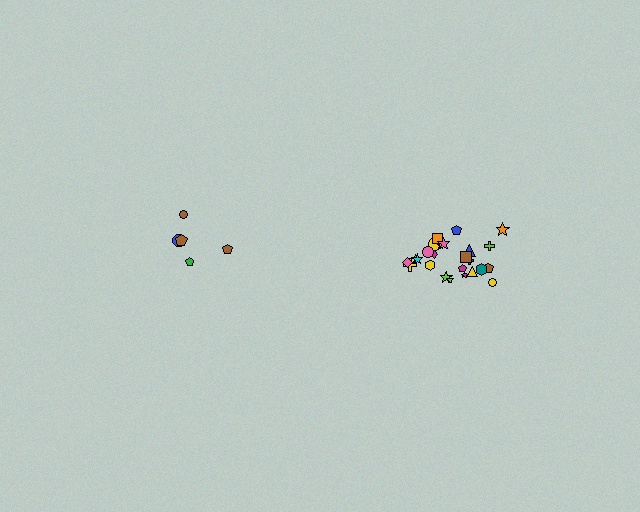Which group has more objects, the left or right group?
The right group.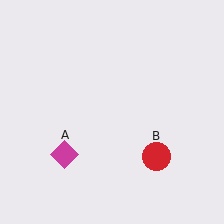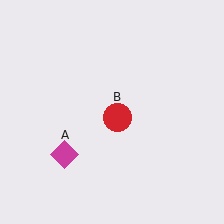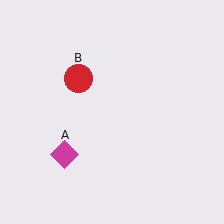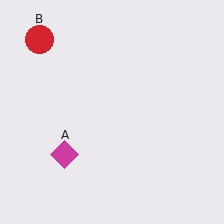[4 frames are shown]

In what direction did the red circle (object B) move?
The red circle (object B) moved up and to the left.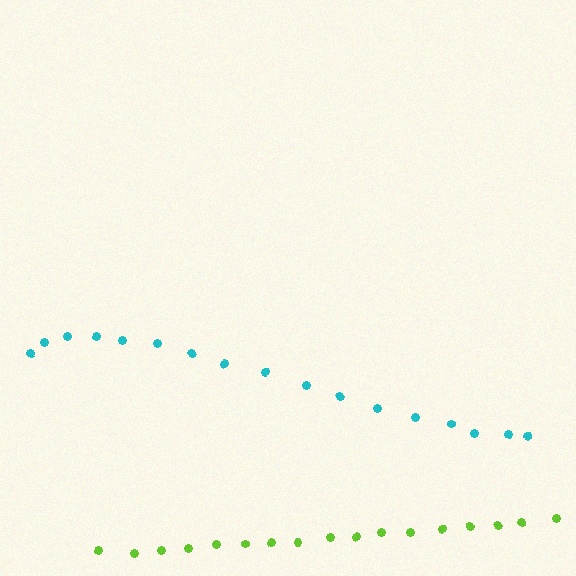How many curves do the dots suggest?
There are 2 distinct paths.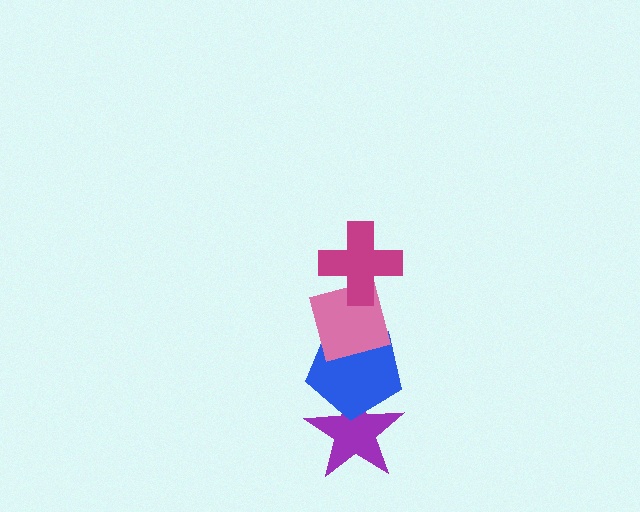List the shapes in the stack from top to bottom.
From top to bottom: the magenta cross, the pink diamond, the blue pentagon, the purple star.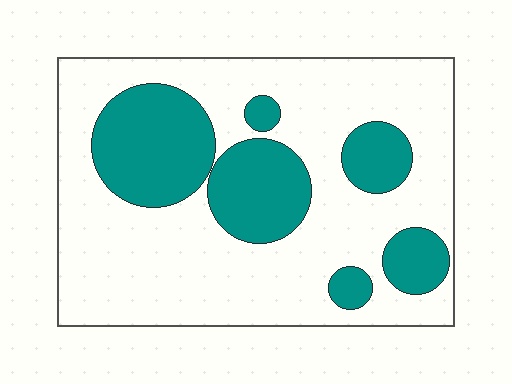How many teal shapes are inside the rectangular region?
6.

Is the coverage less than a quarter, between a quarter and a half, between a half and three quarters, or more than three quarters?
Between a quarter and a half.